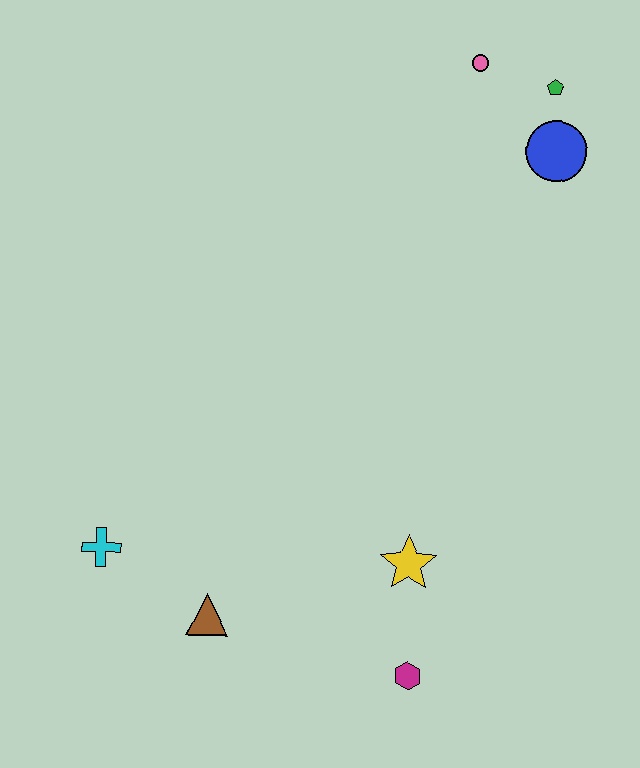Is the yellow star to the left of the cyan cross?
No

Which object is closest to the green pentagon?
The blue circle is closest to the green pentagon.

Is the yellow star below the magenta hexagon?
No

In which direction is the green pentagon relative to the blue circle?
The green pentagon is above the blue circle.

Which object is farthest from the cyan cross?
The green pentagon is farthest from the cyan cross.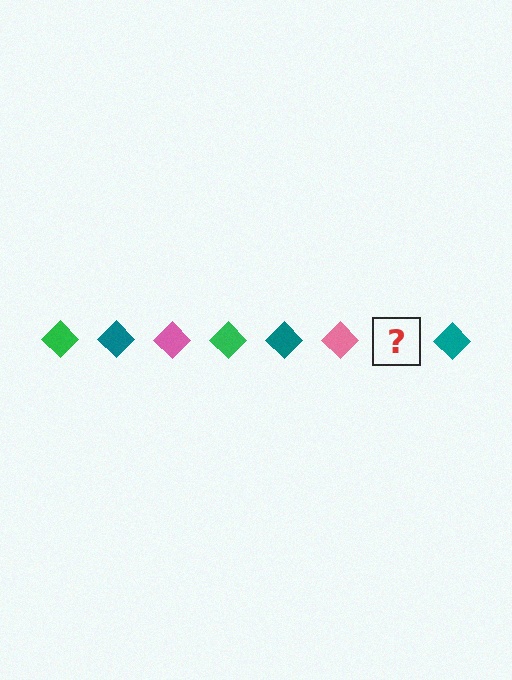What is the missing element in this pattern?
The missing element is a green diamond.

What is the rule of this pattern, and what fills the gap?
The rule is that the pattern cycles through green, teal, pink diamonds. The gap should be filled with a green diamond.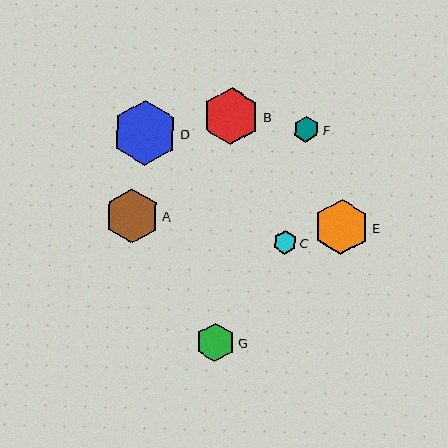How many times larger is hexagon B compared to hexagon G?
Hexagon B is approximately 1.5 times the size of hexagon G.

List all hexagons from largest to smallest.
From largest to smallest: D, B, E, A, G, F, C.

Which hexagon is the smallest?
Hexagon C is the smallest with a size of approximately 24 pixels.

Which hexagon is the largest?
Hexagon D is the largest with a size of approximately 65 pixels.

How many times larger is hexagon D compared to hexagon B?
Hexagon D is approximately 1.1 times the size of hexagon B.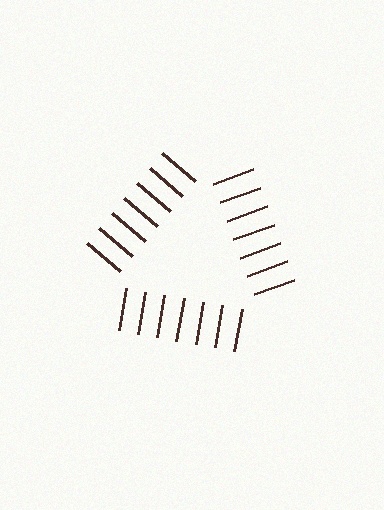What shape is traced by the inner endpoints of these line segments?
An illusory triangle — the line segments terminate on its edges but no continuous stroke is drawn.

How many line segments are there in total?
21 — 7 along each of the 3 edges.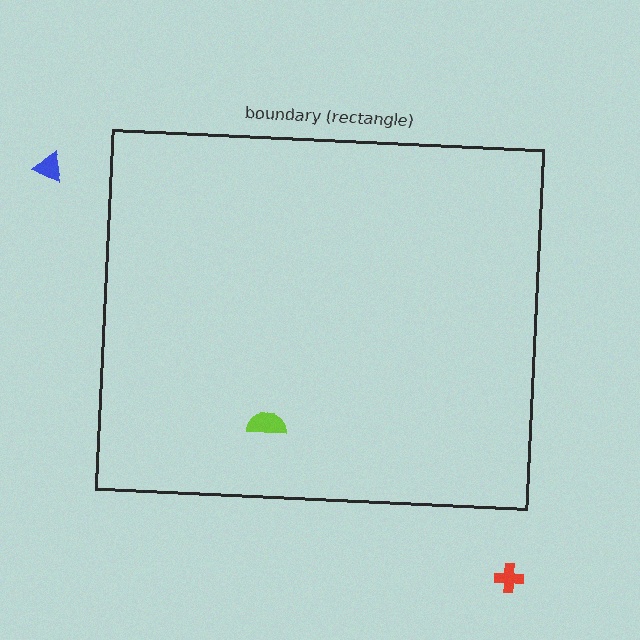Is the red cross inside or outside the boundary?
Outside.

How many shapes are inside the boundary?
1 inside, 2 outside.